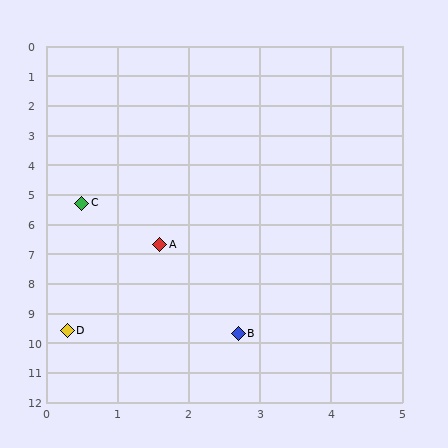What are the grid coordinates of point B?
Point B is at approximately (2.7, 9.7).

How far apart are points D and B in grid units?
Points D and B are about 2.4 grid units apart.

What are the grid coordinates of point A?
Point A is at approximately (1.6, 6.7).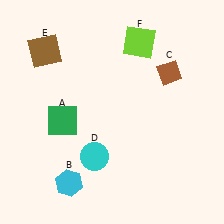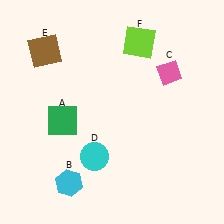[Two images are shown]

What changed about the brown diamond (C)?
In Image 1, C is brown. In Image 2, it changed to pink.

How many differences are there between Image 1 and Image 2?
There is 1 difference between the two images.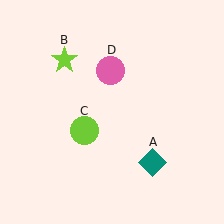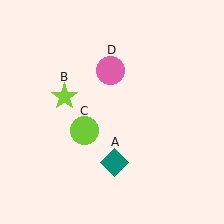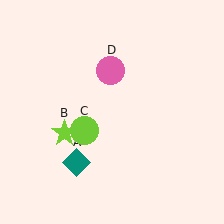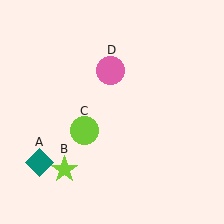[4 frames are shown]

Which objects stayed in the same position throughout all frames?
Lime circle (object C) and pink circle (object D) remained stationary.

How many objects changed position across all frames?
2 objects changed position: teal diamond (object A), lime star (object B).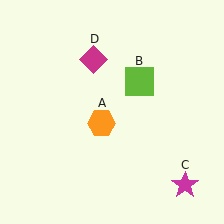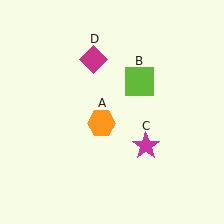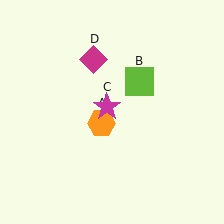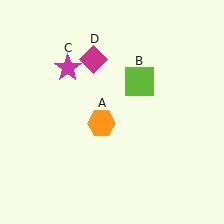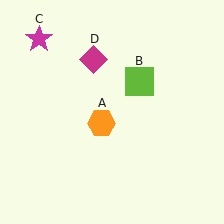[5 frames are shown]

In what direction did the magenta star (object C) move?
The magenta star (object C) moved up and to the left.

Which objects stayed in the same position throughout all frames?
Orange hexagon (object A) and lime square (object B) and magenta diamond (object D) remained stationary.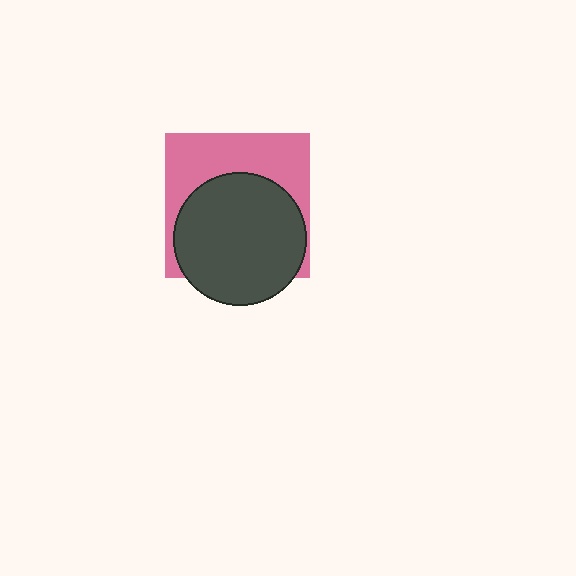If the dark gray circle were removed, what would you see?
You would see the complete pink square.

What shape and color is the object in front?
The object in front is a dark gray circle.